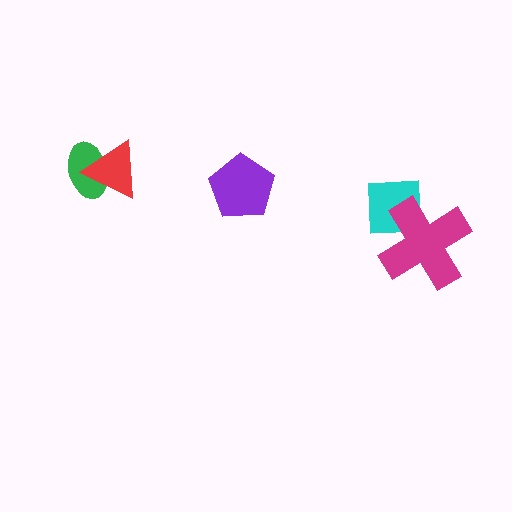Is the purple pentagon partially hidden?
No, no other shape covers it.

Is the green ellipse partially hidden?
Yes, it is partially covered by another shape.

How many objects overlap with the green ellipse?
1 object overlaps with the green ellipse.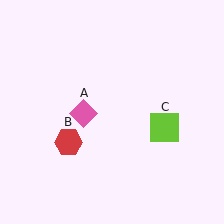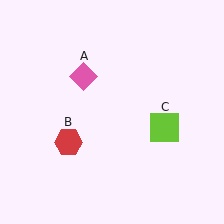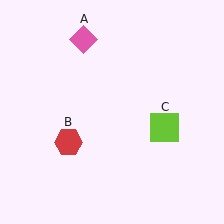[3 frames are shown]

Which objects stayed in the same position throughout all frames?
Red hexagon (object B) and lime square (object C) remained stationary.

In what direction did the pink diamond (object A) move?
The pink diamond (object A) moved up.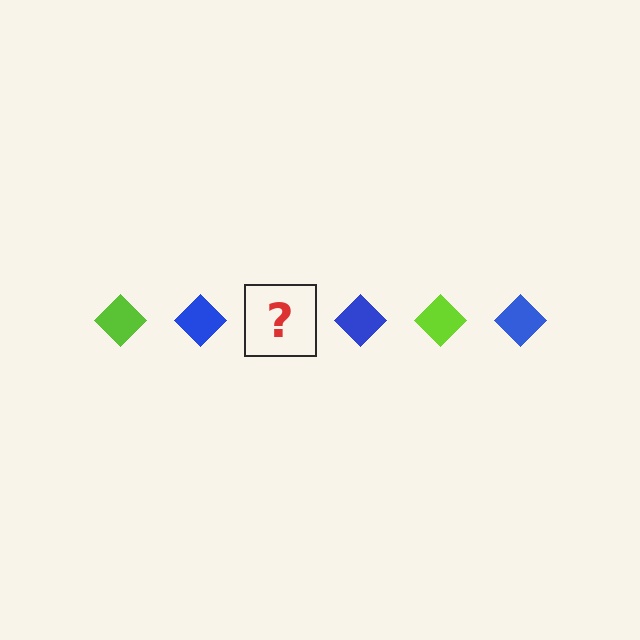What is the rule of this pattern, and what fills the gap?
The rule is that the pattern cycles through lime, blue diamonds. The gap should be filled with a lime diamond.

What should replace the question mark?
The question mark should be replaced with a lime diamond.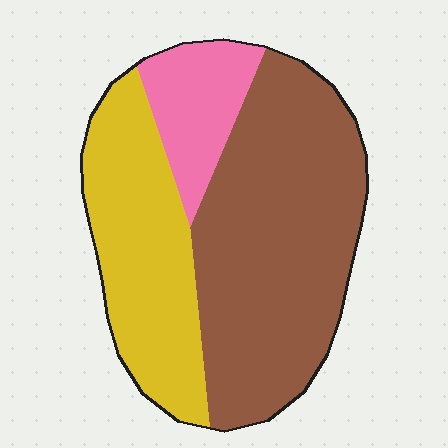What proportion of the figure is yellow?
Yellow covers roughly 30% of the figure.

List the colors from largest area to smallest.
From largest to smallest: brown, yellow, pink.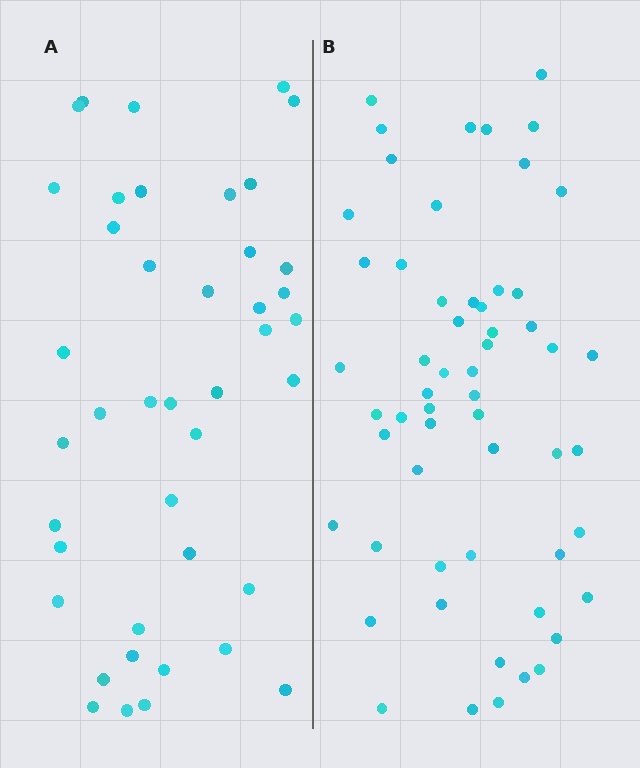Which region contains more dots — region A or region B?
Region B (the right region) has more dots.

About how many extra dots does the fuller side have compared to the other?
Region B has approximately 15 more dots than region A.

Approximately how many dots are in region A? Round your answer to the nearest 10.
About 40 dots. (The exact count is 42, which rounds to 40.)